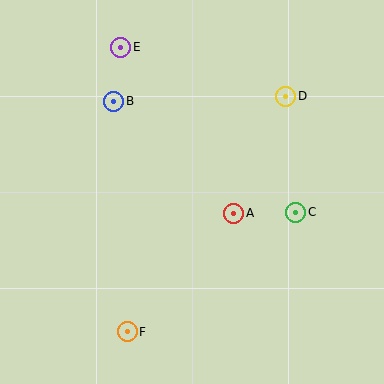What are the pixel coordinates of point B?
Point B is at (114, 101).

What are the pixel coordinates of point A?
Point A is at (234, 213).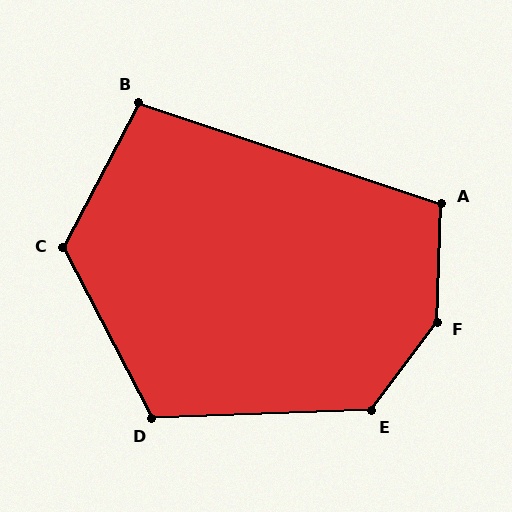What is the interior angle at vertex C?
Approximately 125 degrees (obtuse).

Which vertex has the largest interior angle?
F, at approximately 146 degrees.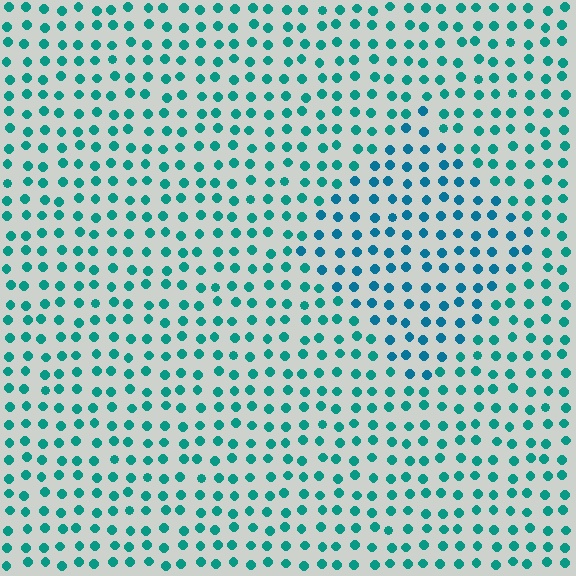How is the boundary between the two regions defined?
The boundary is defined purely by a slight shift in hue (about 24 degrees). Spacing, size, and orientation are identical on both sides.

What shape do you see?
I see a diamond.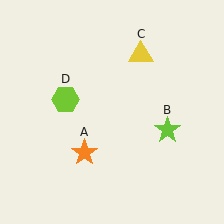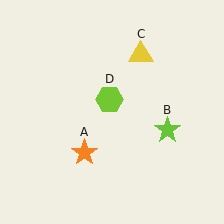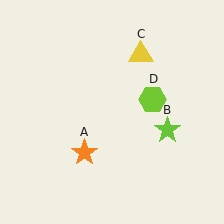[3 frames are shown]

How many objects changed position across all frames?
1 object changed position: lime hexagon (object D).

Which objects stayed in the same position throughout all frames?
Orange star (object A) and lime star (object B) and yellow triangle (object C) remained stationary.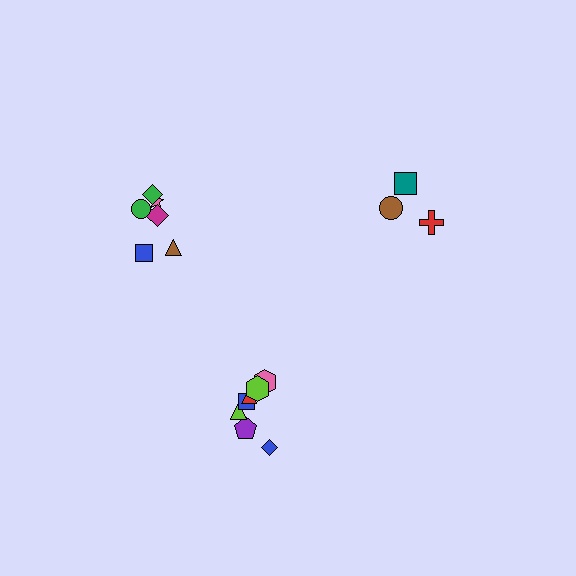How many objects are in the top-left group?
There are 6 objects.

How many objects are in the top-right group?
There are 3 objects.